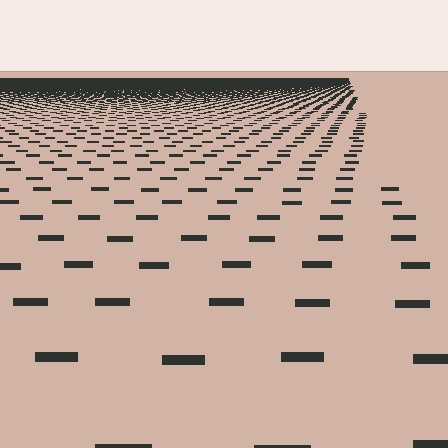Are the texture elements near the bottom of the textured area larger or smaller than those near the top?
Larger. Near the bottom, elements are closer to the viewer and appear at a bigger on-screen size.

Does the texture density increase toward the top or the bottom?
Density increases toward the top.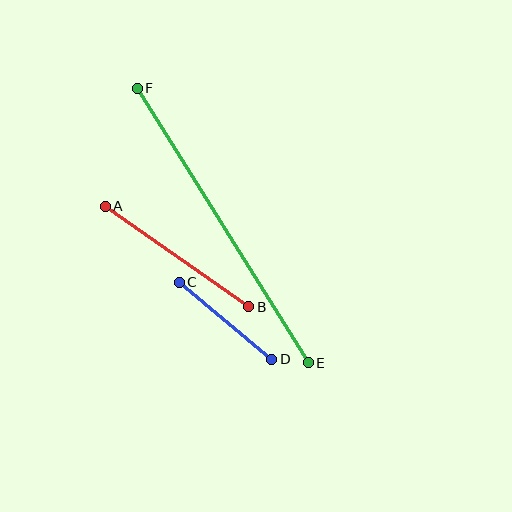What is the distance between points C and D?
The distance is approximately 120 pixels.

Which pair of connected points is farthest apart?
Points E and F are farthest apart.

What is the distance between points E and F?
The distance is approximately 323 pixels.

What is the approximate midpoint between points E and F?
The midpoint is at approximately (223, 225) pixels.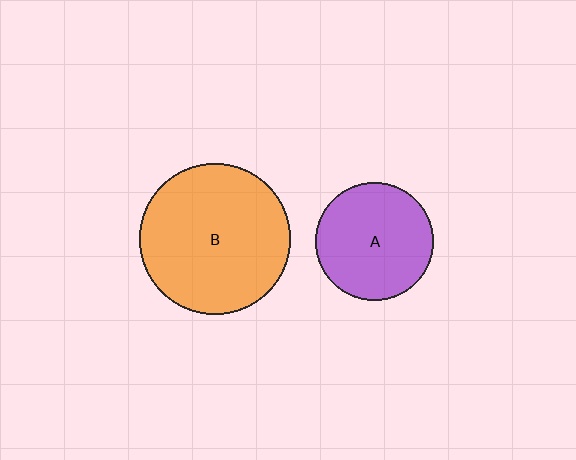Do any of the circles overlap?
No, none of the circles overlap.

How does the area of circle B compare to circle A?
Approximately 1.6 times.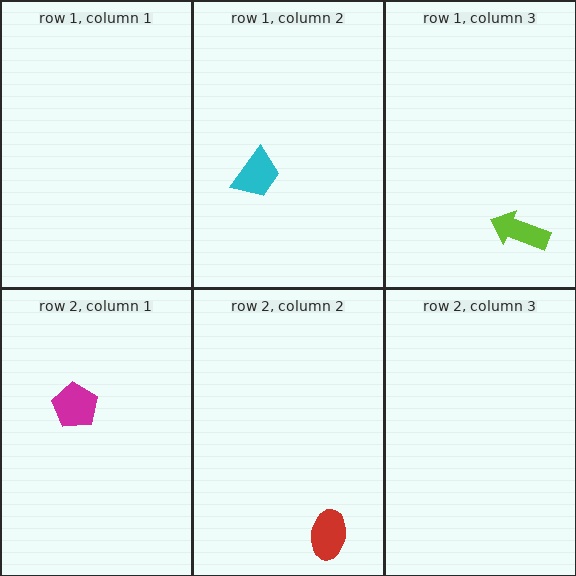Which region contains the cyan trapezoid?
The row 1, column 2 region.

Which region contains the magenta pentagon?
The row 2, column 1 region.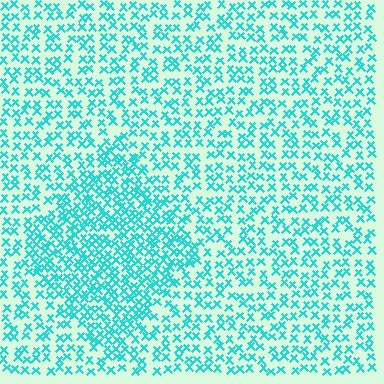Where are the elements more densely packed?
The elements are more densely packed inside the diamond boundary.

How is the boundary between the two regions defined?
The boundary is defined by a change in element density (approximately 1.8x ratio). All elements are the same color, size, and shape.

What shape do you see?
I see a diamond.